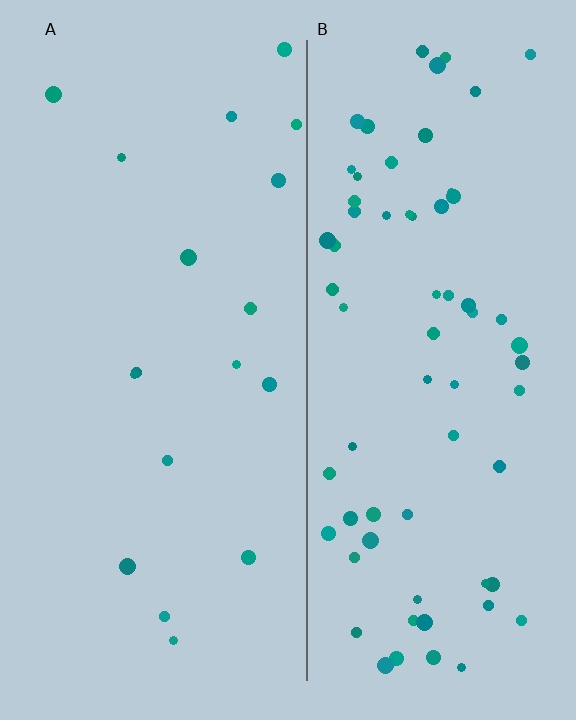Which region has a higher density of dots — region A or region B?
B (the right).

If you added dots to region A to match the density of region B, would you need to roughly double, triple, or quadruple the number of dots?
Approximately quadruple.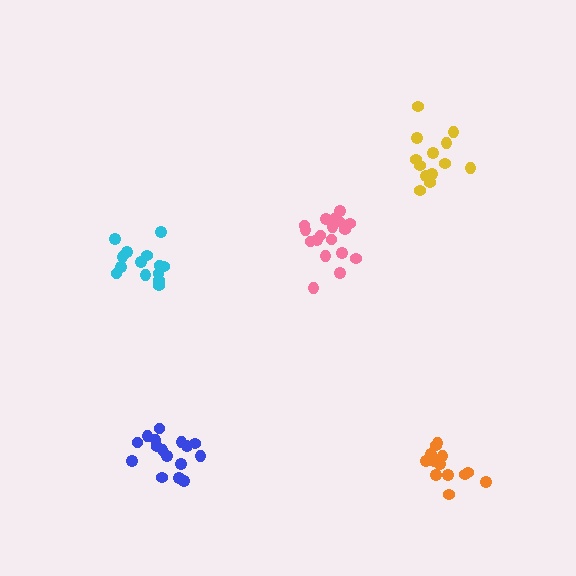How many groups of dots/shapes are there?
There are 5 groups.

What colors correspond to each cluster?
The clusters are colored: blue, yellow, orange, cyan, pink.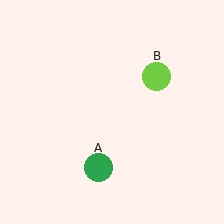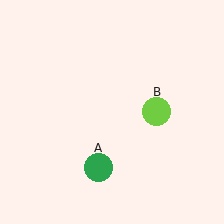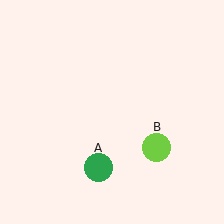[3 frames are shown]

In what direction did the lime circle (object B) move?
The lime circle (object B) moved down.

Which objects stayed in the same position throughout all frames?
Green circle (object A) remained stationary.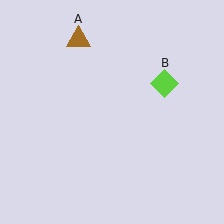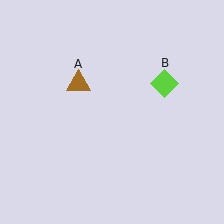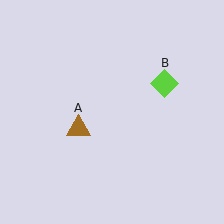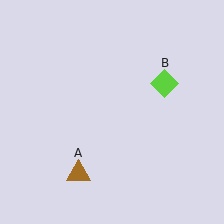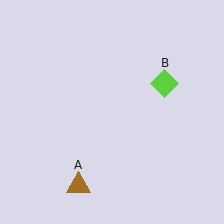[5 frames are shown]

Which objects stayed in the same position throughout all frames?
Lime diamond (object B) remained stationary.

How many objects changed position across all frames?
1 object changed position: brown triangle (object A).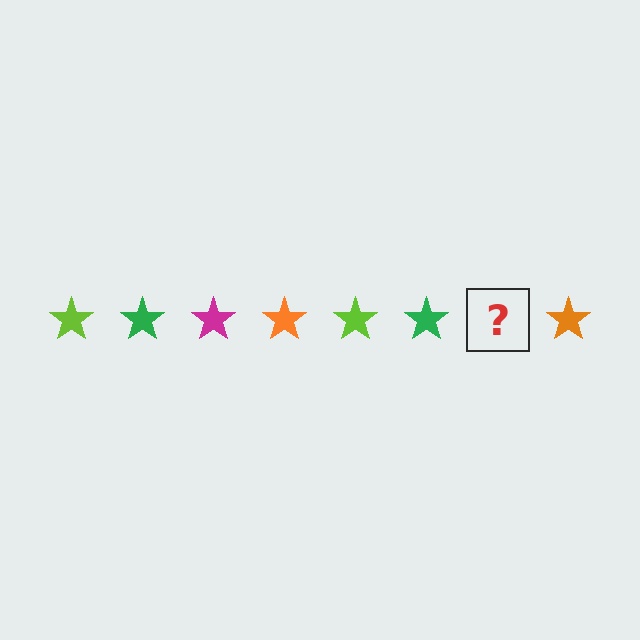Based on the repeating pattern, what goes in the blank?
The blank should be a magenta star.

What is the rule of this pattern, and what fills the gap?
The rule is that the pattern cycles through lime, green, magenta, orange stars. The gap should be filled with a magenta star.